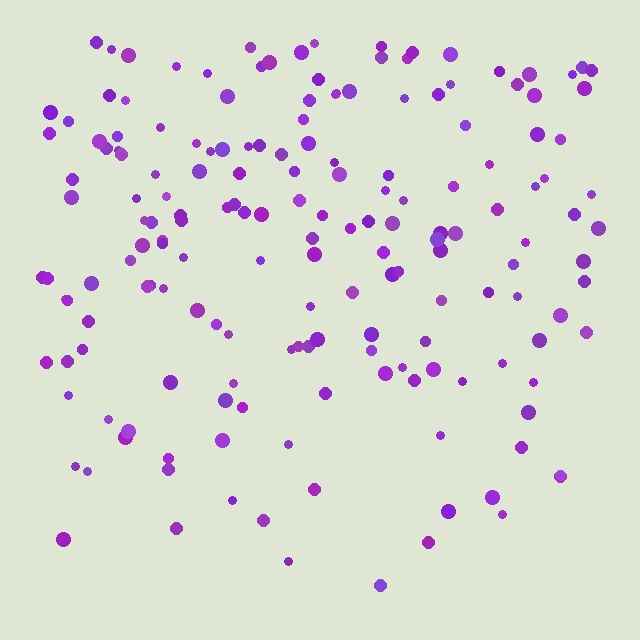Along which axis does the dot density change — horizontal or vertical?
Vertical.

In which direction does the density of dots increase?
From bottom to top, with the top side densest.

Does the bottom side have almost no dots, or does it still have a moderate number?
Still a moderate number, just noticeably fewer than the top.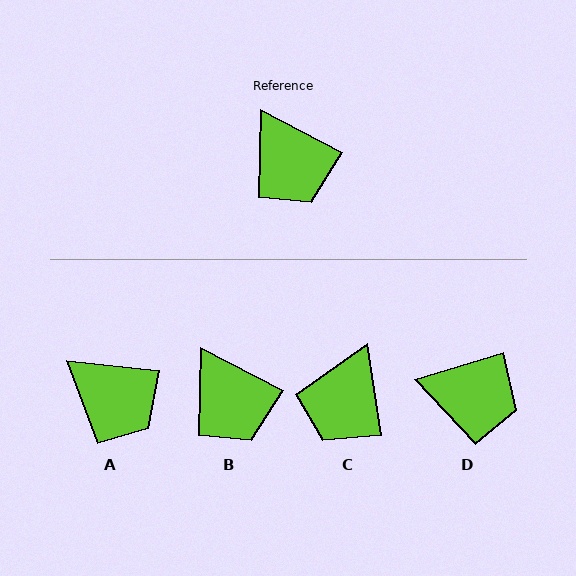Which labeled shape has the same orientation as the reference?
B.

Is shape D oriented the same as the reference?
No, it is off by about 44 degrees.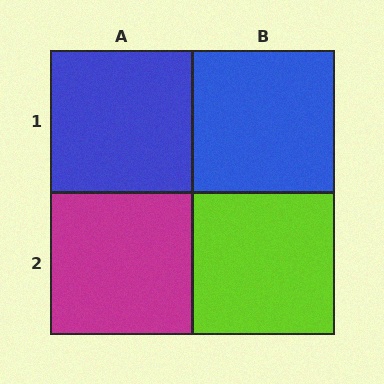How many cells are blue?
2 cells are blue.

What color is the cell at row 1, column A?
Blue.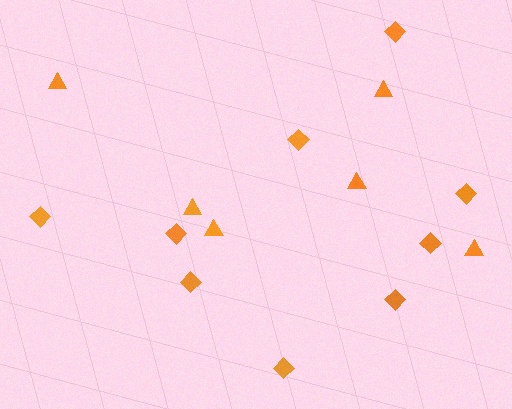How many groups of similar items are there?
There are 2 groups: one group of triangles (6) and one group of diamonds (9).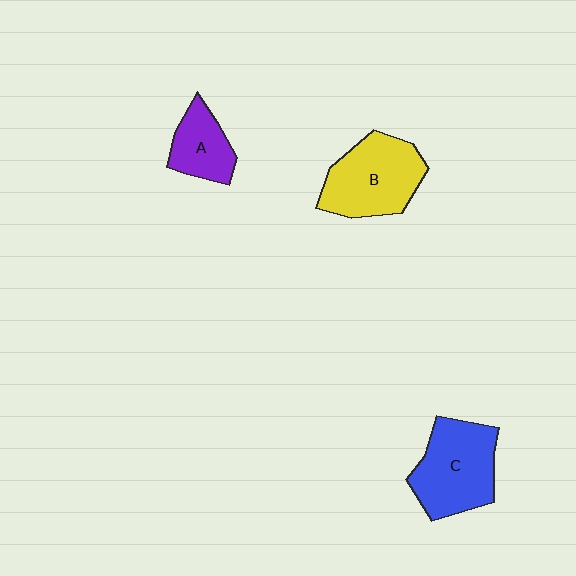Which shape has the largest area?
Shape C (blue).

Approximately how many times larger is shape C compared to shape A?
Approximately 1.8 times.